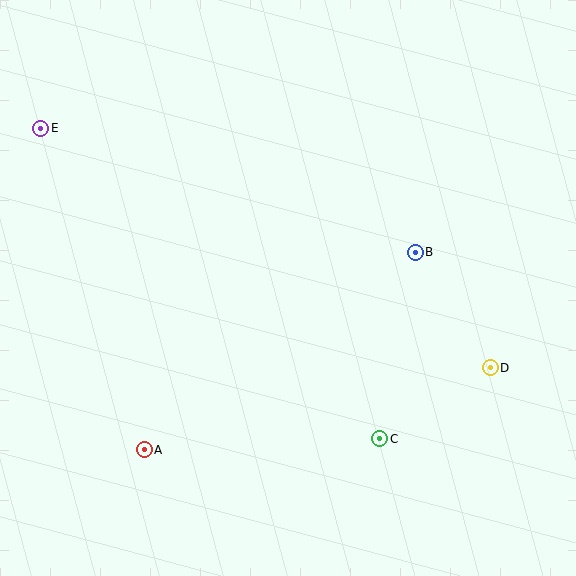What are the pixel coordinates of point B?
Point B is at (415, 252).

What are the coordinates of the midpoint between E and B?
The midpoint between E and B is at (228, 190).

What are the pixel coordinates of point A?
Point A is at (144, 450).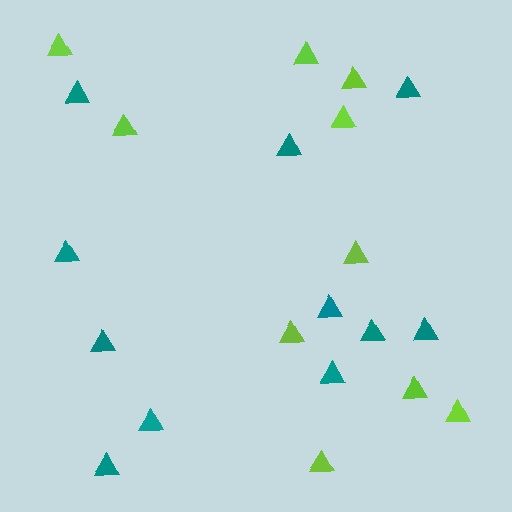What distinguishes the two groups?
There are 2 groups: one group of lime triangles (10) and one group of teal triangles (11).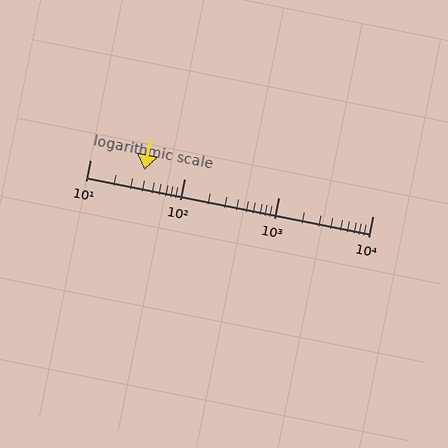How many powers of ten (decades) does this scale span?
The scale spans 3 decades, from 10 to 10000.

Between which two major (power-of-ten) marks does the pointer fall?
The pointer is between 10 and 100.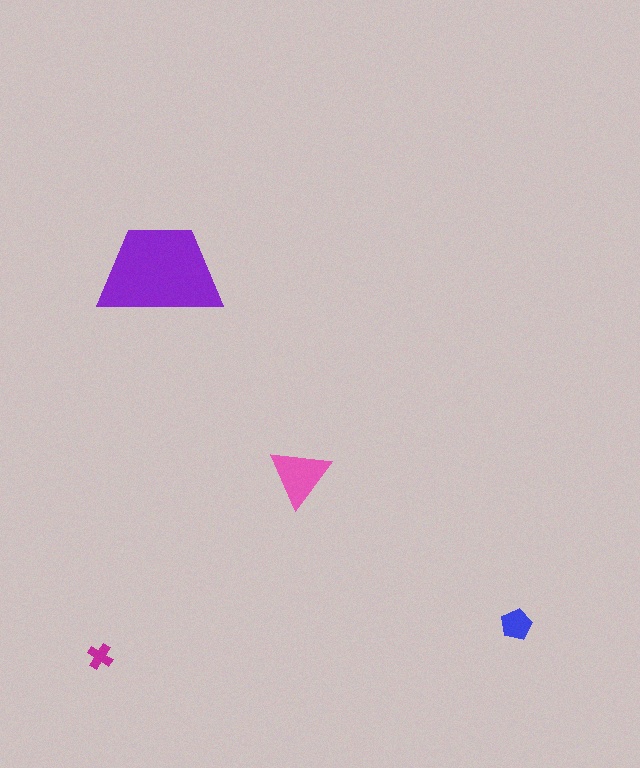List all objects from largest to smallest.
The purple trapezoid, the pink triangle, the blue pentagon, the magenta cross.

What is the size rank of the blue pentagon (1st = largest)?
3rd.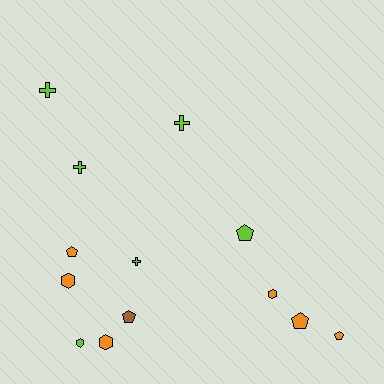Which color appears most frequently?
Orange, with 6 objects.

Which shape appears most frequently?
Pentagon, with 5 objects.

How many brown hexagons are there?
There are no brown hexagons.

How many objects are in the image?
There are 13 objects.